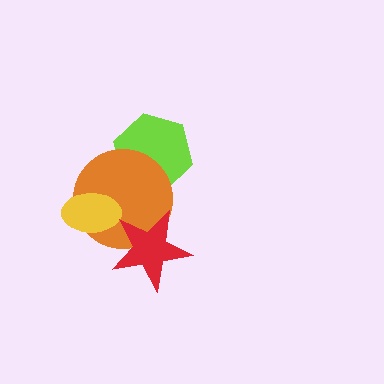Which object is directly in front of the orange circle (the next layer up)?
The yellow ellipse is directly in front of the orange circle.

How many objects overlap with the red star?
1 object overlaps with the red star.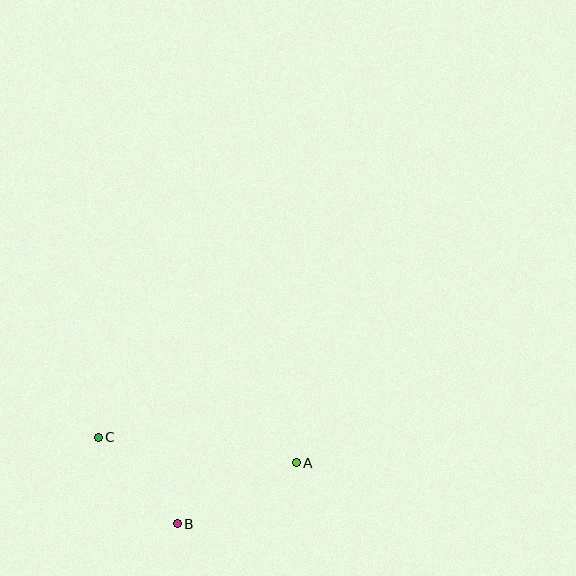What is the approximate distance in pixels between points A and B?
The distance between A and B is approximately 133 pixels.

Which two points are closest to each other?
Points B and C are closest to each other.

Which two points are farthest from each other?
Points A and C are farthest from each other.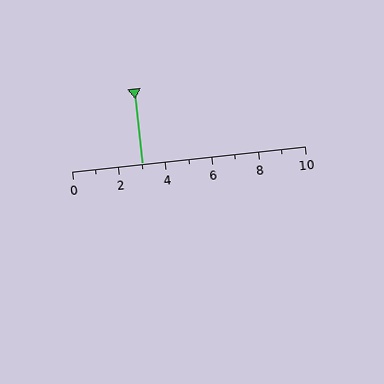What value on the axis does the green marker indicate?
The marker indicates approximately 3.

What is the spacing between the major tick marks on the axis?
The major ticks are spaced 2 apart.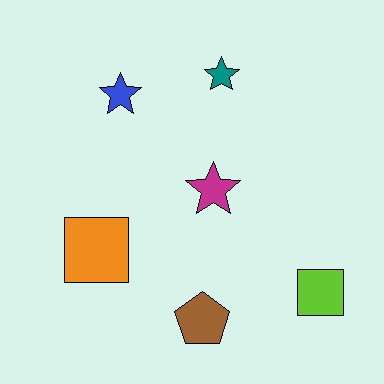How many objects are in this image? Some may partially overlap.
There are 6 objects.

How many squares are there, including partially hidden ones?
There are 2 squares.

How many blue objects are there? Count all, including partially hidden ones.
There is 1 blue object.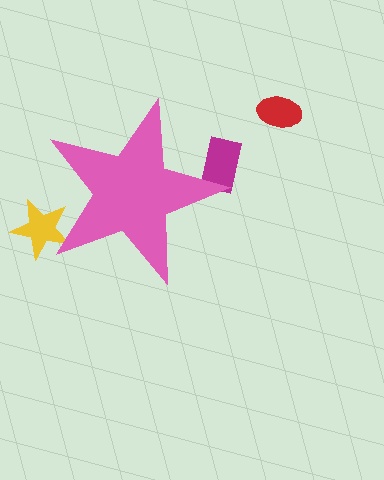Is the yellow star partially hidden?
Yes, the yellow star is partially hidden behind the pink star.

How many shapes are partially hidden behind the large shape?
2 shapes are partially hidden.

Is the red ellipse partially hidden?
No, the red ellipse is fully visible.